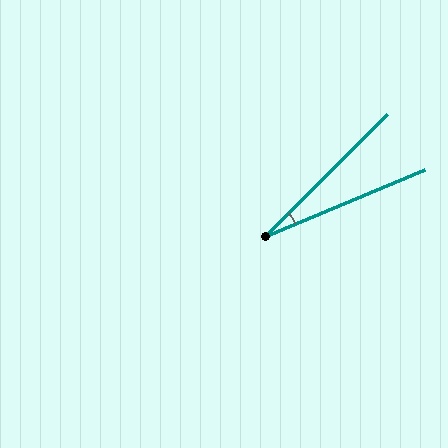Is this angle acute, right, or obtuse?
It is acute.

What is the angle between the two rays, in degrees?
Approximately 22 degrees.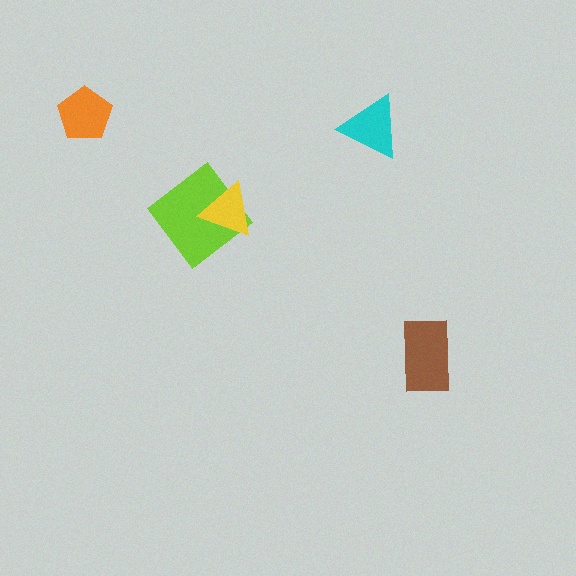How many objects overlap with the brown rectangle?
0 objects overlap with the brown rectangle.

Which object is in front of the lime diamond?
The yellow triangle is in front of the lime diamond.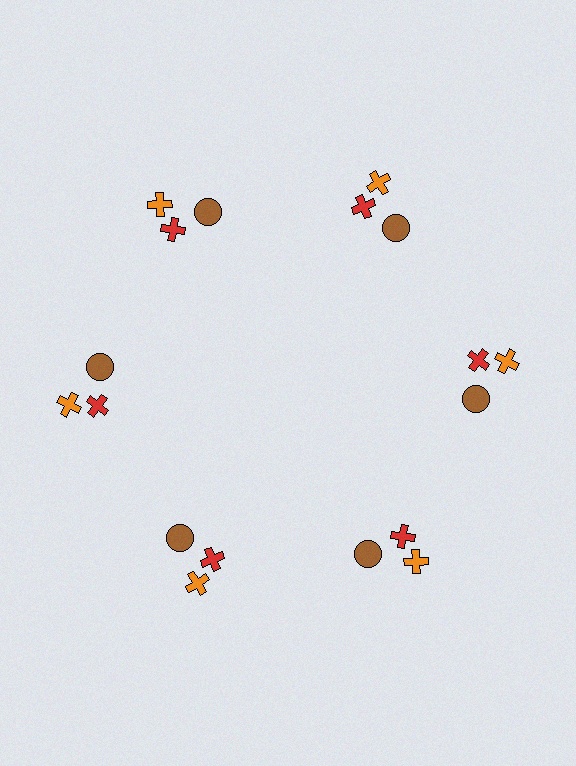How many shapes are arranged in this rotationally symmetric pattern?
There are 18 shapes, arranged in 6 groups of 3.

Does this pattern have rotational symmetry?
Yes, this pattern has 6-fold rotational symmetry. It looks the same after rotating 60 degrees around the center.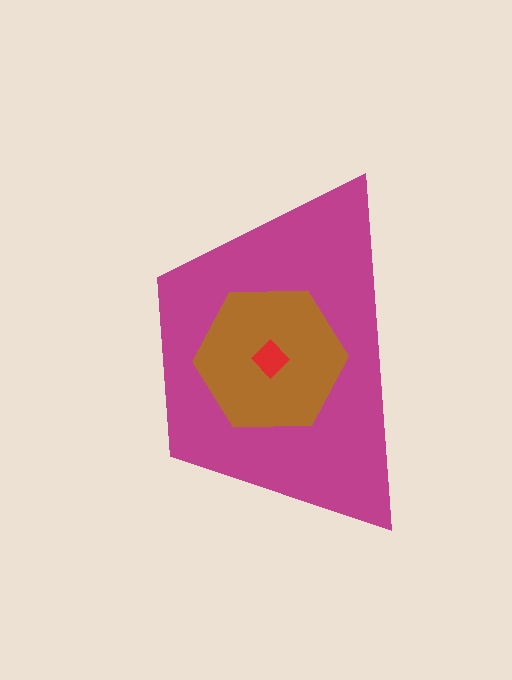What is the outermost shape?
The magenta trapezoid.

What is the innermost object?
The red diamond.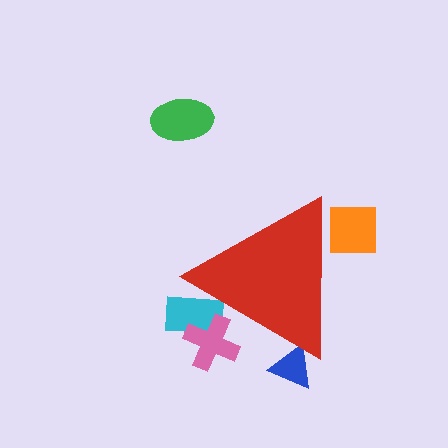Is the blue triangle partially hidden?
Yes, the blue triangle is partially hidden behind the red triangle.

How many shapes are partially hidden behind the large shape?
4 shapes are partially hidden.